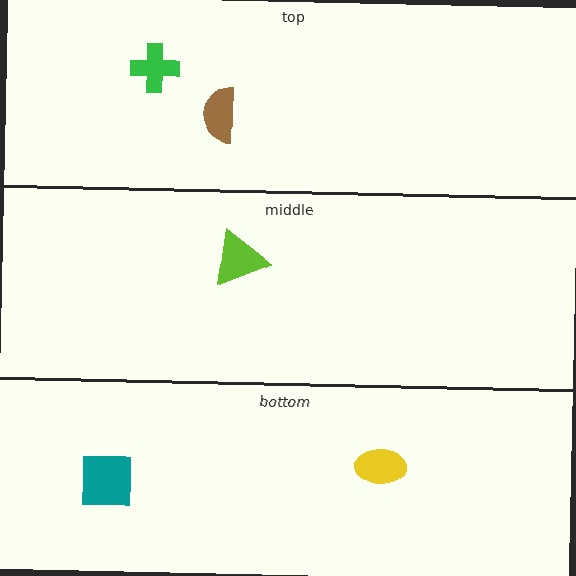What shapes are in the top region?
The green cross, the brown semicircle.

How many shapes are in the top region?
2.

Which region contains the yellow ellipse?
The bottom region.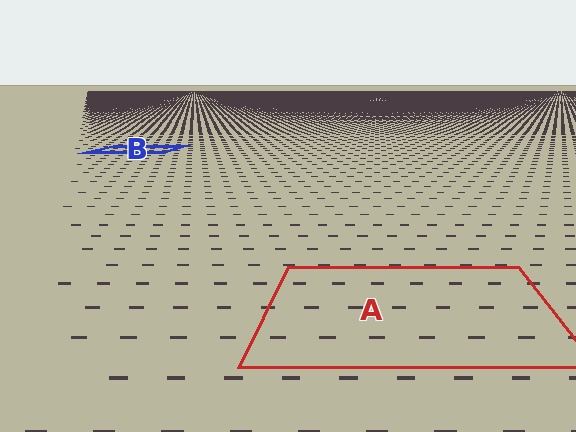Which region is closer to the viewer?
Region A is closer. The texture elements there are larger and more spread out.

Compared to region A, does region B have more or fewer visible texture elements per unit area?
Region B has more texture elements per unit area — they are packed more densely because it is farther away.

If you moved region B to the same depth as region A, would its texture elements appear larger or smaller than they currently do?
They would appear larger. At a closer depth, the same texture elements are projected at a bigger on-screen size.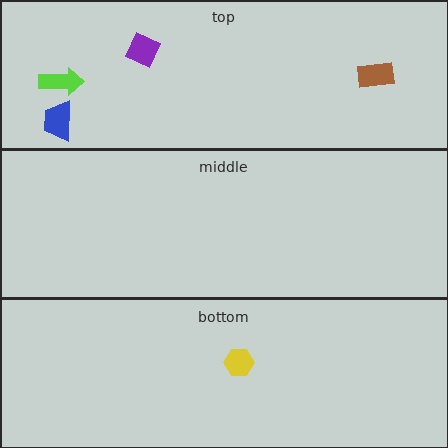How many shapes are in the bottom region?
1.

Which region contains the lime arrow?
The top region.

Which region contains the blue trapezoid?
The top region.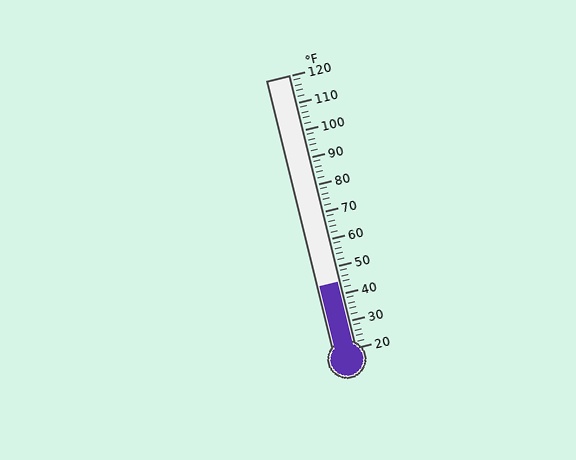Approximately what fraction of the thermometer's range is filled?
The thermometer is filled to approximately 25% of its range.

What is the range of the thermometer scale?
The thermometer scale ranges from 20°F to 120°F.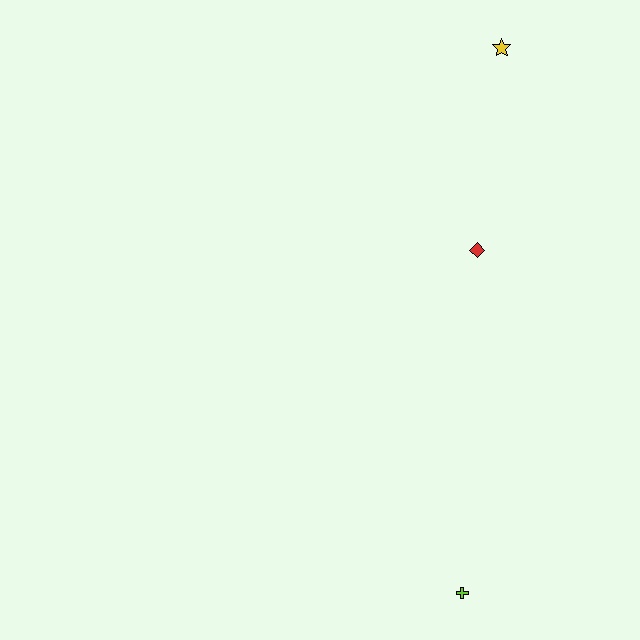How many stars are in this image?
There is 1 star.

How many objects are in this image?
There are 3 objects.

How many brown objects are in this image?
There are no brown objects.